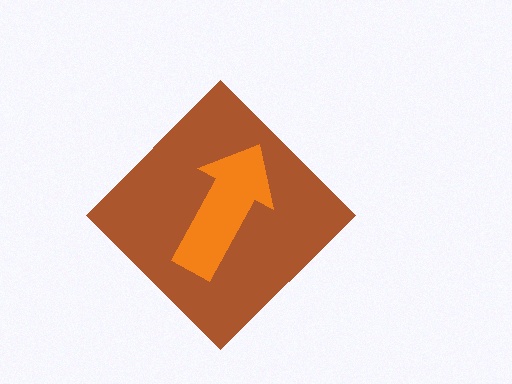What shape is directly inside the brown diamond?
The orange arrow.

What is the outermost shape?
The brown diamond.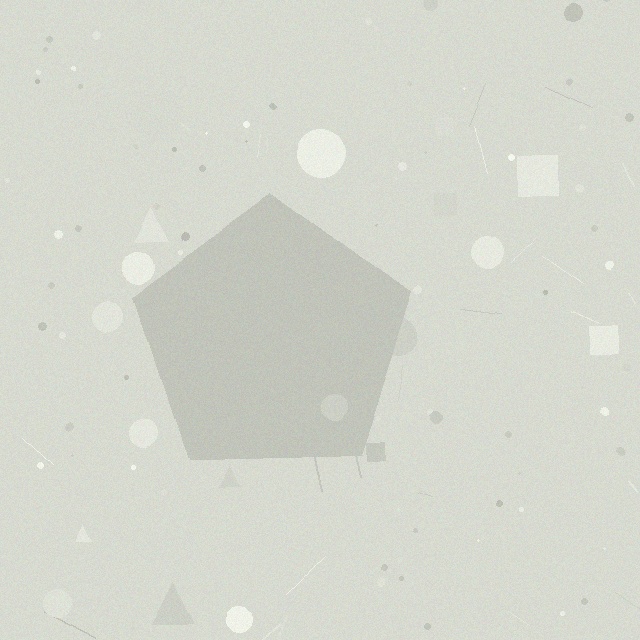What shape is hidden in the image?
A pentagon is hidden in the image.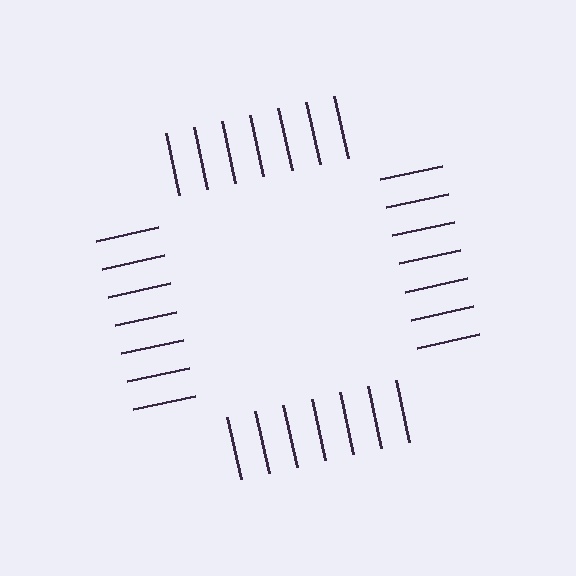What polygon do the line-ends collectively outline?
An illusory square — the line segments terminate on its edges but no continuous stroke is drawn.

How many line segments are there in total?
28 — 7 along each of the 4 edges.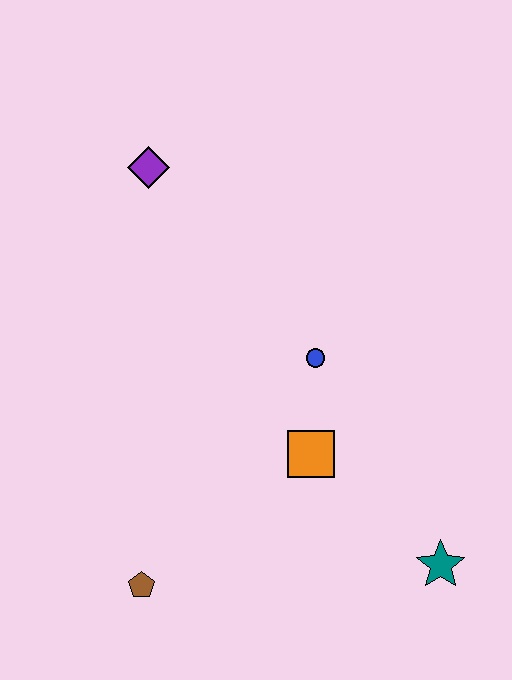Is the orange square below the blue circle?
Yes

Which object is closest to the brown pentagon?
The orange square is closest to the brown pentagon.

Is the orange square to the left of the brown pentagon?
No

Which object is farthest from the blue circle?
The brown pentagon is farthest from the blue circle.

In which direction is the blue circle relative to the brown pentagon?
The blue circle is above the brown pentagon.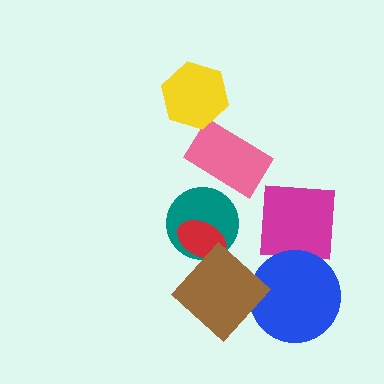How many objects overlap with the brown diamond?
3 objects overlap with the brown diamond.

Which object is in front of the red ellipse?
The brown diamond is in front of the red ellipse.